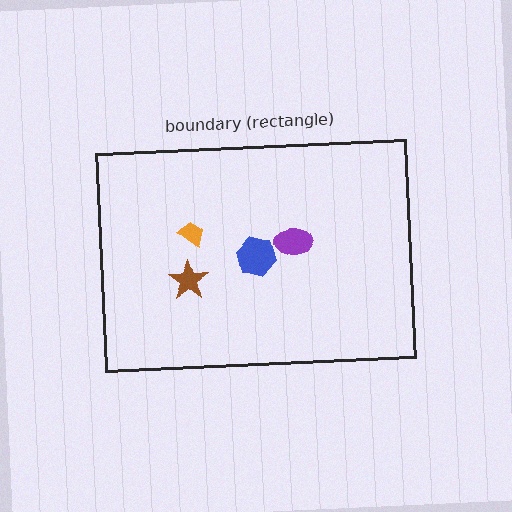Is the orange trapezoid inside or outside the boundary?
Inside.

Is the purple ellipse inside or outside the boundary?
Inside.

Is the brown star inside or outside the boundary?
Inside.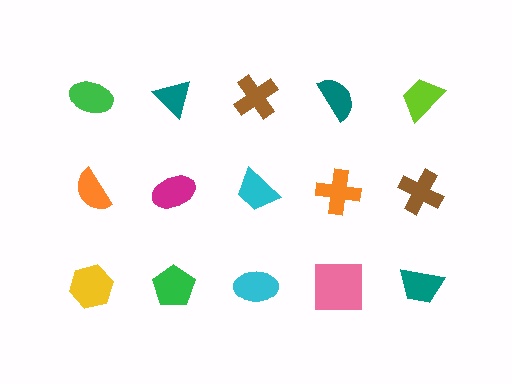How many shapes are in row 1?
5 shapes.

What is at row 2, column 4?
An orange cross.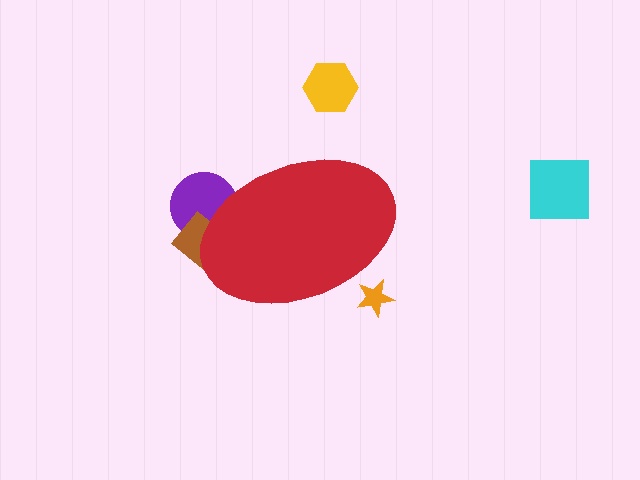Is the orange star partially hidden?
Yes, the orange star is partially hidden behind the red ellipse.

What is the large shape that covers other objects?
A red ellipse.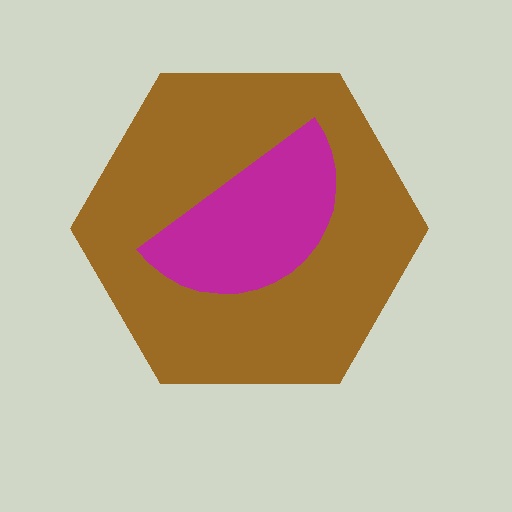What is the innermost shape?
The magenta semicircle.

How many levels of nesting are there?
2.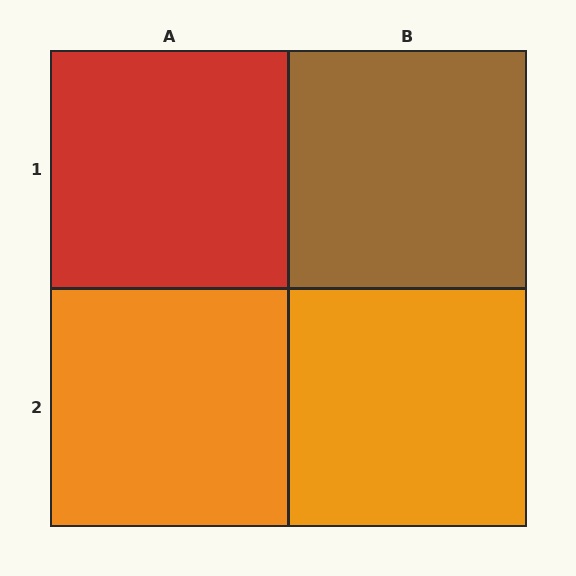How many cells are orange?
2 cells are orange.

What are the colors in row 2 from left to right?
Orange, orange.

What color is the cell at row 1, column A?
Red.